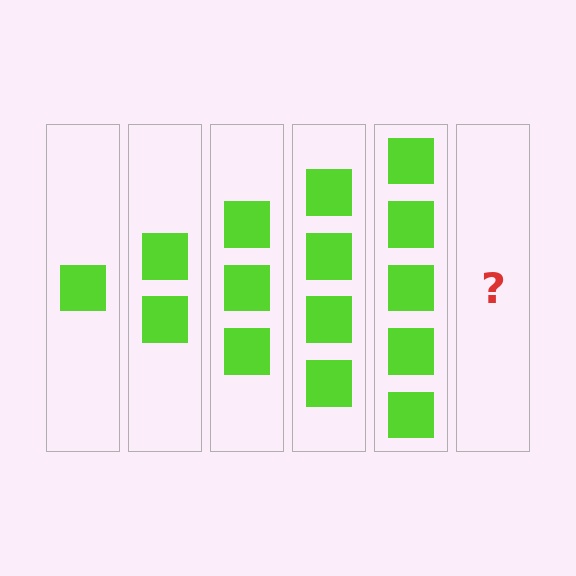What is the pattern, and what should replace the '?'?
The pattern is that each step adds one more square. The '?' should be 6 squares.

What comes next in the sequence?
The next element should be 6 squares.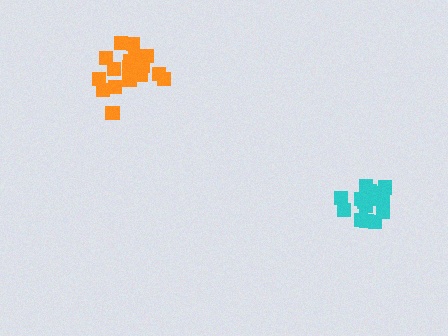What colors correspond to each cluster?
The clusters are colored: cyan, orange.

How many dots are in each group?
Group 1: 19 dots, Group 2: 19 dots (38 total).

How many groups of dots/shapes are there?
There are 2 groups.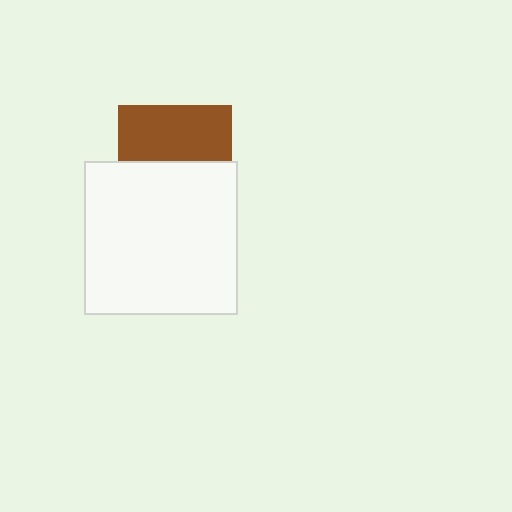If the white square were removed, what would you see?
You would see the complete brown square.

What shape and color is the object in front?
The object in front is a white square.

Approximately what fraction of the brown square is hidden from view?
Roughly 51% of the brown square is hidden behind the white square.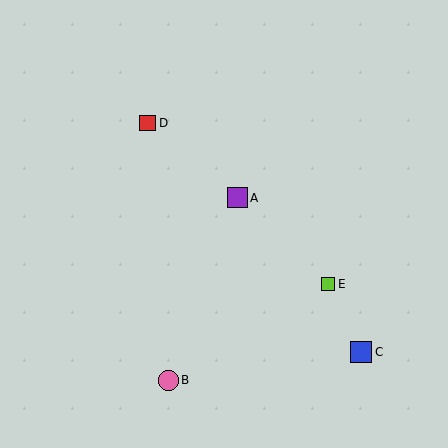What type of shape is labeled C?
Shape C is a blue square.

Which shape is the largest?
The blue square (labeled C) is the largest.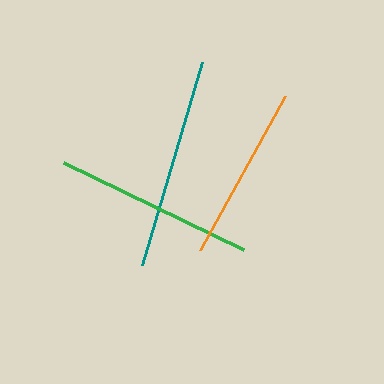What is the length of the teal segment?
The teal segment is approximately 211 pixels long.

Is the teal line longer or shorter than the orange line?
The teal line is longer than the orange line.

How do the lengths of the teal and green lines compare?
The teal and green lines are approximately the same length.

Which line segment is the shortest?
The orange line is the shortest at approximately 176 pixels.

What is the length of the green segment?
The green segment is approximately 200 pixels long.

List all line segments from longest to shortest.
From longest to shortest: teal, green, orange.